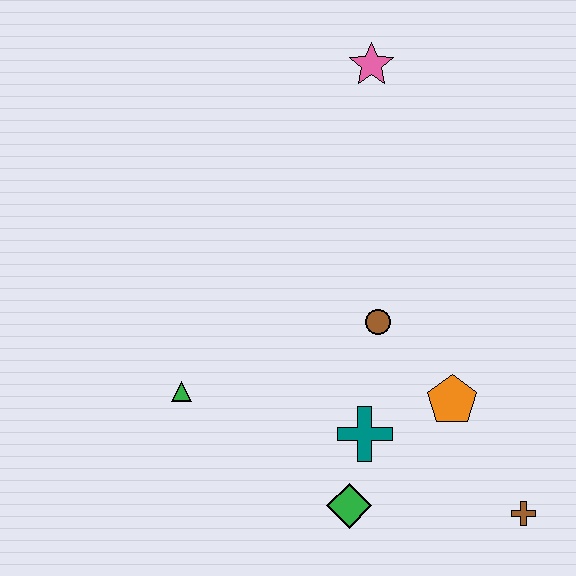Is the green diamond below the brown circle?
Yes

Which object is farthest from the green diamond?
The pink star is farthest from the green diamond.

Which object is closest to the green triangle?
The teal cross is closest to the green triangle.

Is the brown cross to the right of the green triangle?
Yes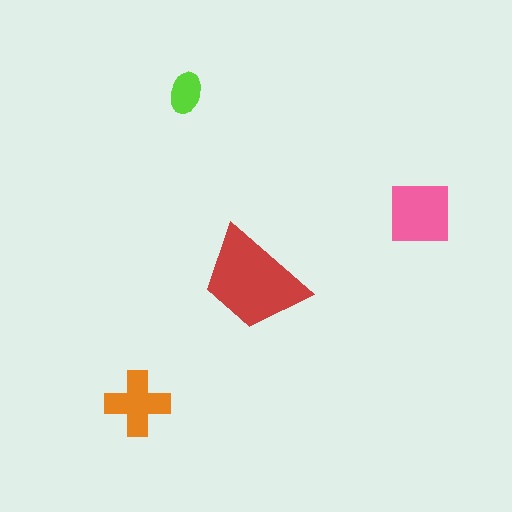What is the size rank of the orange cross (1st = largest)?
3rd.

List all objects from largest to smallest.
The red trapezoid, the pink square, the orange cross, the lime ellipse.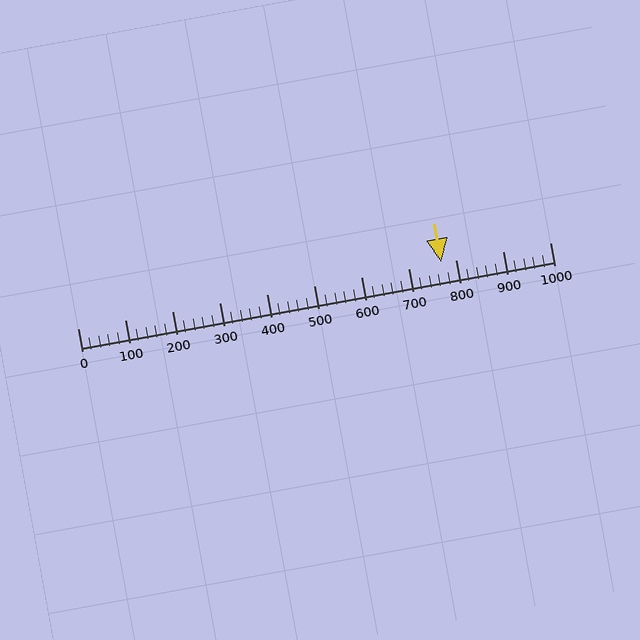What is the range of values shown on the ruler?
The ruler shows values from 0 to 1000.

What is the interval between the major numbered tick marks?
The major tick marks are spaced 100 units apart.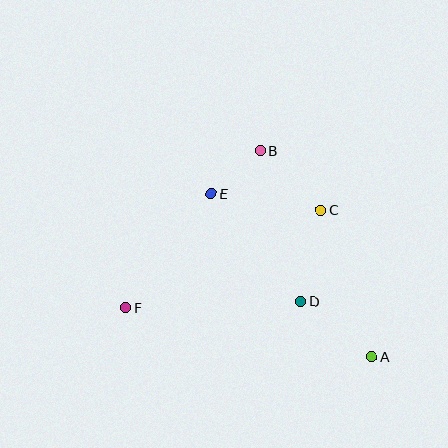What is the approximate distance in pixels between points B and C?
The distance between B and C is approximately 85 pixels.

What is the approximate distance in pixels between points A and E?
The distance between A and E is approximately 229 pixels.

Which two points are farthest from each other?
Points A and F are farthest from each other.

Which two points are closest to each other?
Points B and E are closest to each other.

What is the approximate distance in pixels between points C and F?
The distance between C and F is approximately 219 pixels.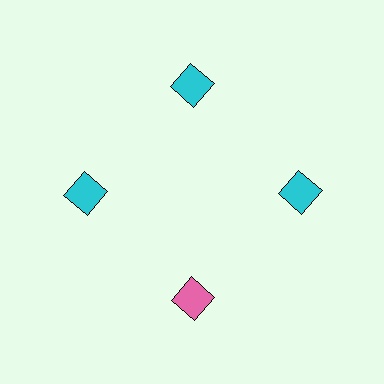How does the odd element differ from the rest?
It has a different color: pink instead of cyan.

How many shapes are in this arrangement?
There are 4 shapes arranged in a ring pattern.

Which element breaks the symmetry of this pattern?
The pink diamond at roughly the 6 o'clock position breaks the symmetry. All other shapes are cyan diamonds.